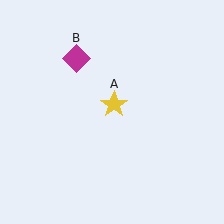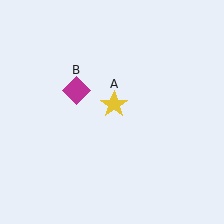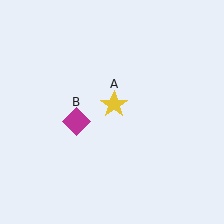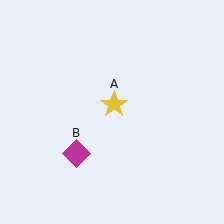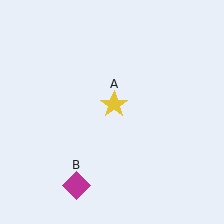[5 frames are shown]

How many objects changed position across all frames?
1 object changed position: magenta diamond (object B).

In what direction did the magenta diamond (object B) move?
The magenta diamond (object B) moved down.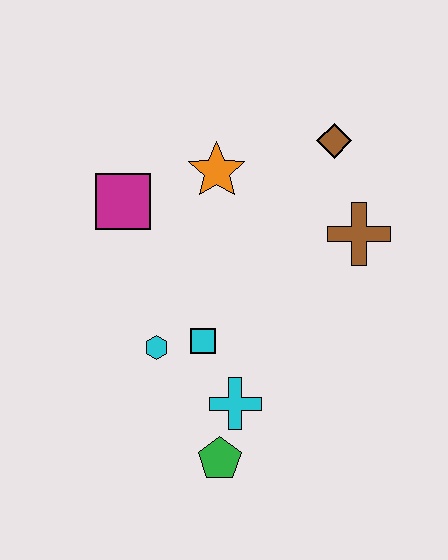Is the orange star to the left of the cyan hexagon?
No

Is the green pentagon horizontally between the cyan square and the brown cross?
Yes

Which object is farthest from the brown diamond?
The green pentagon is farthest from the brown diamond.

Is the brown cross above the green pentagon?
Yes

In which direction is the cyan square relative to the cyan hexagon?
The cyan square is to the right of the cyan hexagon.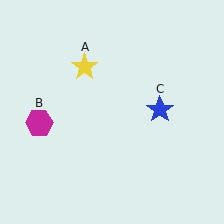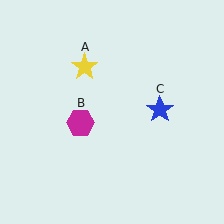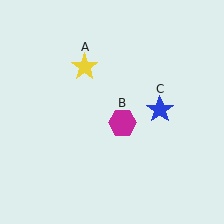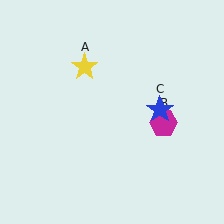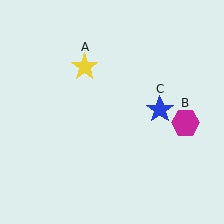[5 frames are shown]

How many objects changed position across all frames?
1 object changed position: magenta hexagon (object B).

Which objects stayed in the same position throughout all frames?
Yellow star (object A) and blue star (object C) remained stationary.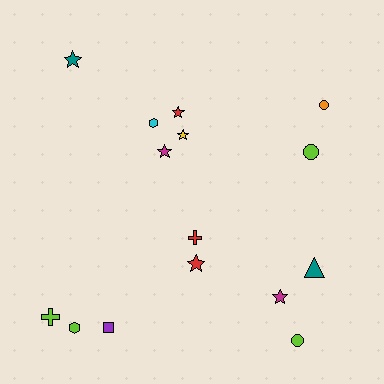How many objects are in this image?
There are 15 objects.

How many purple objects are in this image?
There is 1 purple object.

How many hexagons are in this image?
There are 2 hexagons.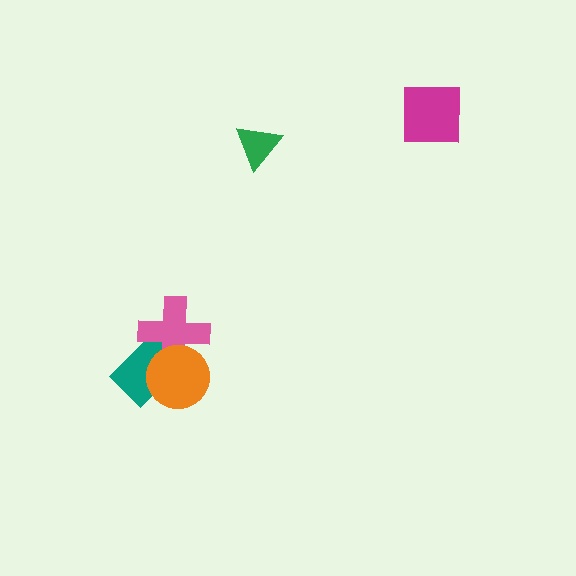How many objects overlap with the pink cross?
2 objects overlap with the pink cross.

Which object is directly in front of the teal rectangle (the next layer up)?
The pink cross is directly in front of the teal rectangle.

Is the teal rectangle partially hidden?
Yes, it is partially covered by another shape.